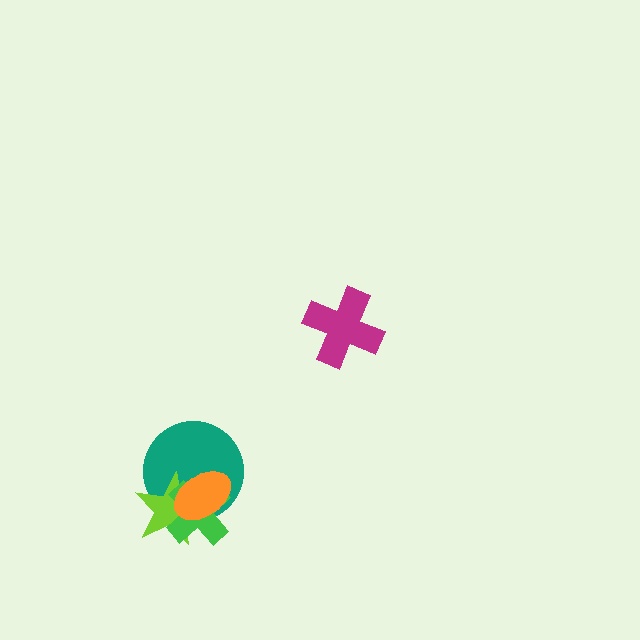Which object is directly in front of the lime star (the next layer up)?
The green cross is directly in front of the lime star.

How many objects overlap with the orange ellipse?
3 objects overlap with the orange ellipse.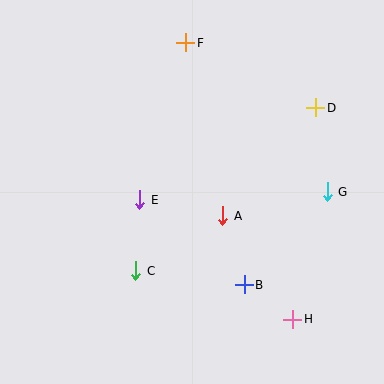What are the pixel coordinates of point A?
Point A is at (223, 216).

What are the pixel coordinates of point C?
Point C is at (136, 271).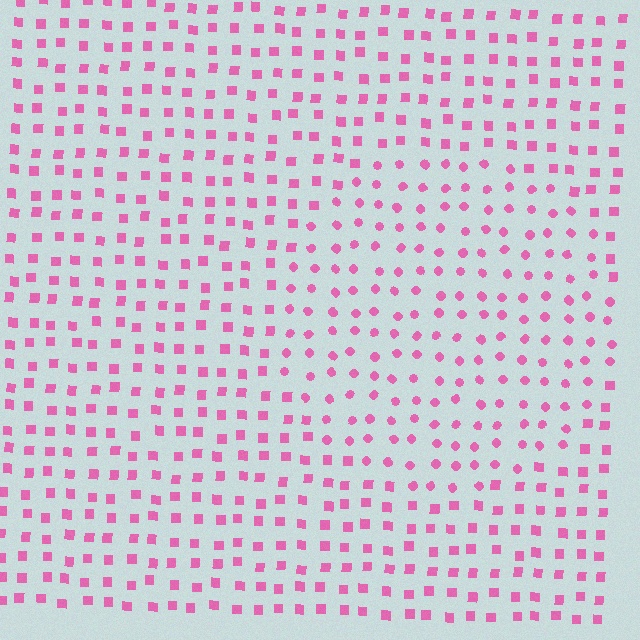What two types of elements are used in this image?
The image uses circles inside the circle region and squares outside it.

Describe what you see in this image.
The image is filled with small pink elements arranged in a uniform grid. A circle-shaped region contains circles, while the surrounding area contains squares. The boundary is defined purely by the change in element shape.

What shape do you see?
I see a circle.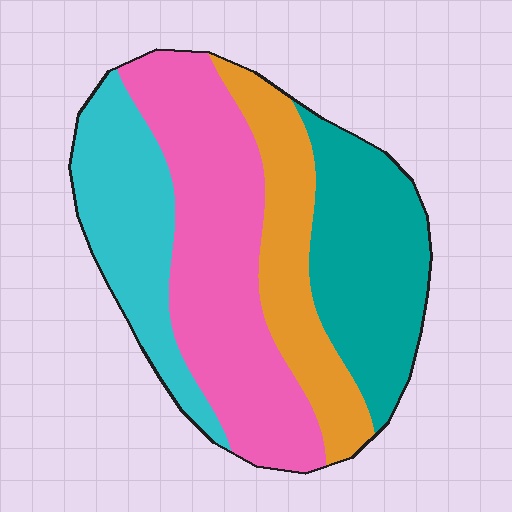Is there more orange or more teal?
Teal.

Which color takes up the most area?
Pink, at roughly 35%.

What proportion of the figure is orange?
Orange covers around 20% of the figure.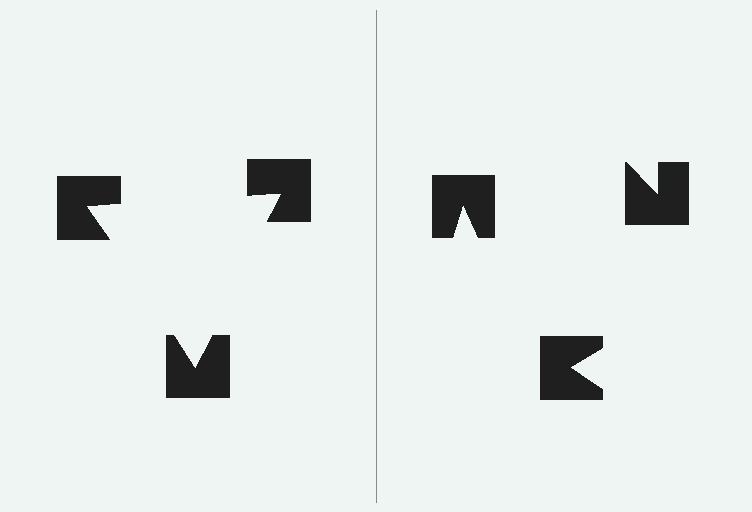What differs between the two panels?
The notched squares are positioned identically on both sides; only the wedge orientations differ. On the left they align to a triangle; on the right they are misaligned.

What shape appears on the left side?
An illusory triangle.